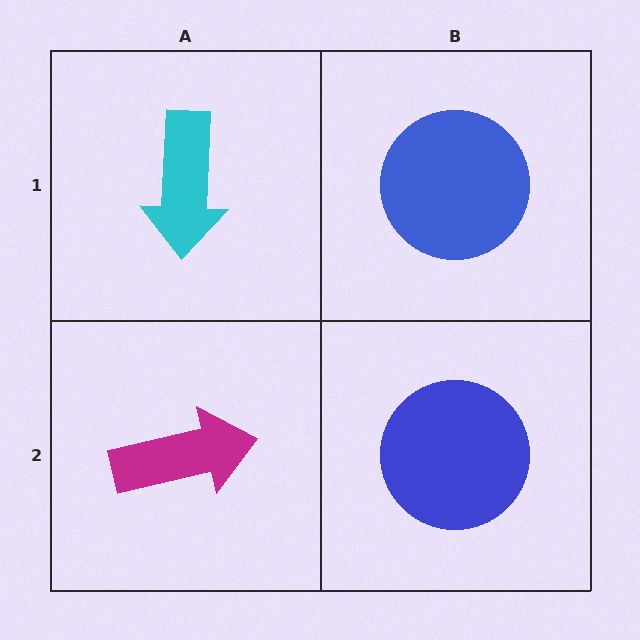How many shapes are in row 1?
2 shapes.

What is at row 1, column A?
A cyan arrow.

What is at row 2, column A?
A magenta arrow.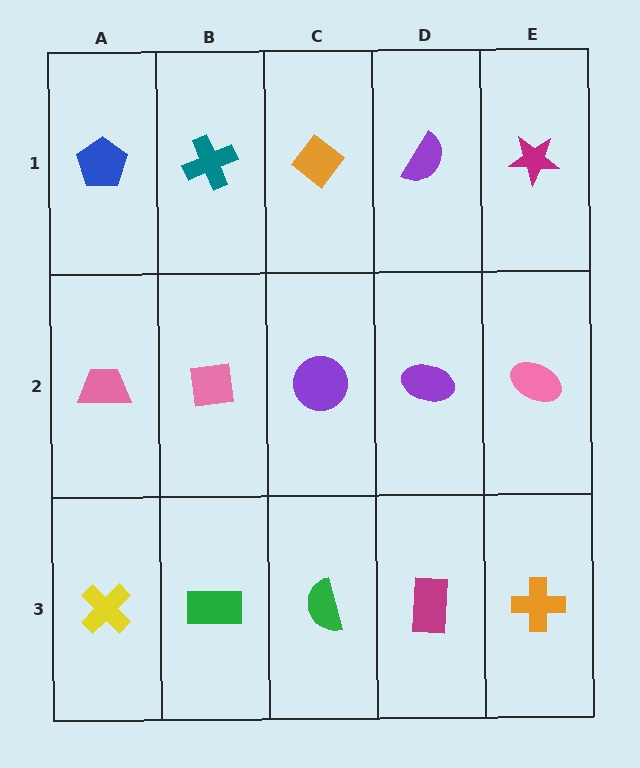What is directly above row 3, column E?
A pink ellipse.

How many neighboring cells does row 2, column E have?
3.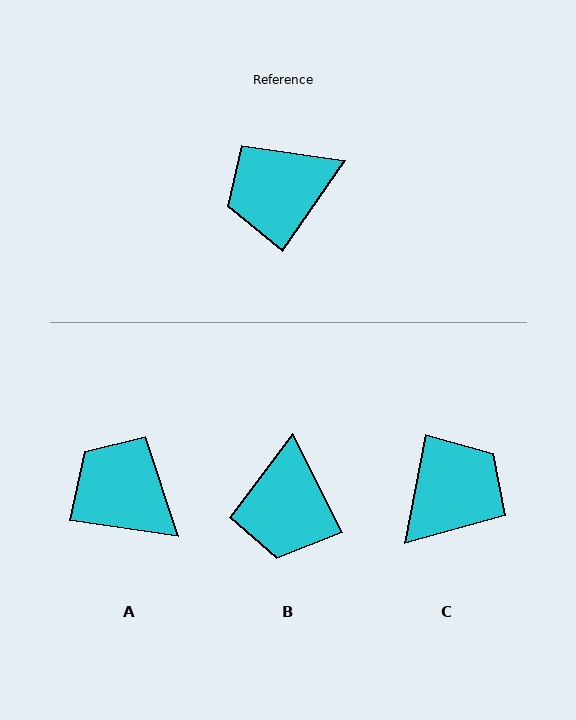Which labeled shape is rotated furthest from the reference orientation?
C, about 157 degrees away.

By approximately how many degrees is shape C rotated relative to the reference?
Approximately 157 degrees clockwise.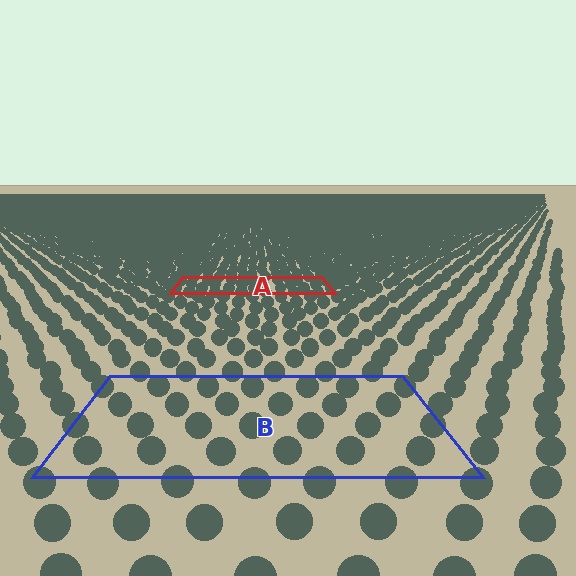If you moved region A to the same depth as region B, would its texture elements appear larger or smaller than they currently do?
They would appear larger. At a closer depth, the same texture elements are projected at a bigger on-screen size.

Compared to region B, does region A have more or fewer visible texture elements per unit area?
Region A has more texture elements per unit area — they are packed more densely because it is farther away.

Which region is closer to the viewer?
Region B is closer. The texture elements there are larger and more spread out.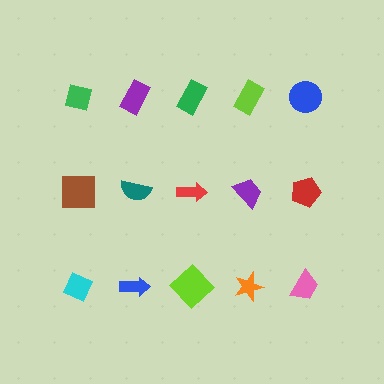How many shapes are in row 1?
5 shapes.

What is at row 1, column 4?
A lime rectangle.